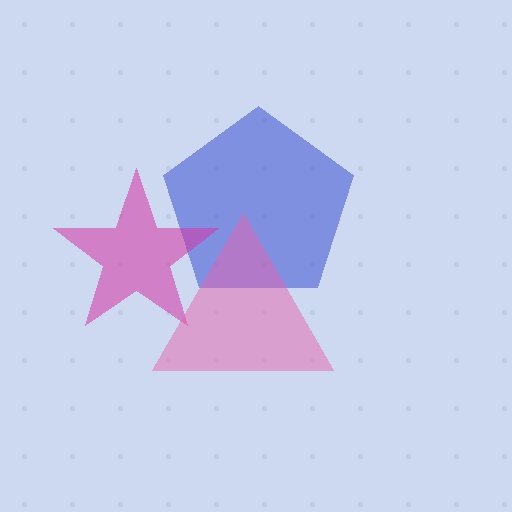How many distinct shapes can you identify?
There are 3 distinct shapes: a blue pentagon, a magenta star, a pink triangle.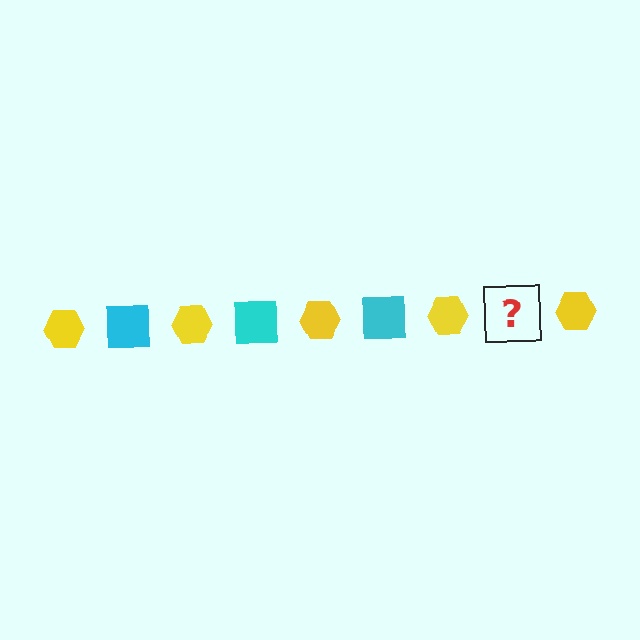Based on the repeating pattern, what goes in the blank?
The blank should be a cyan square.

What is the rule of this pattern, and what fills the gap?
The rule is that the pattern alternates between yellow hexagon and cyan square. The gap should be filled with a cyan square.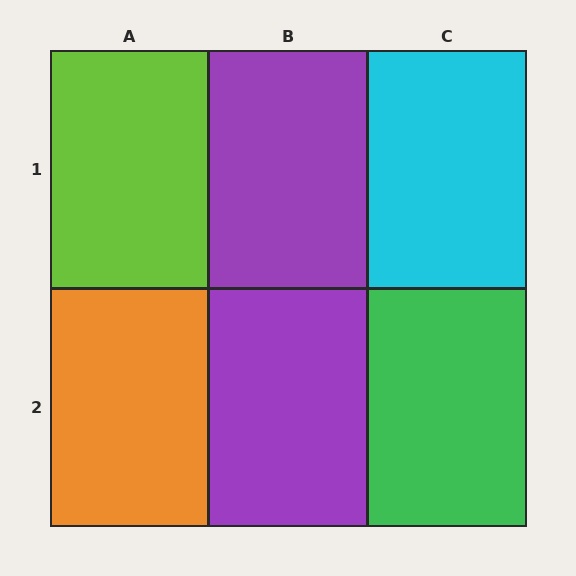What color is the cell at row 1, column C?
Cyan.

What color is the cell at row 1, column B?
Purple.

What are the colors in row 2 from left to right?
Orange, purple, green.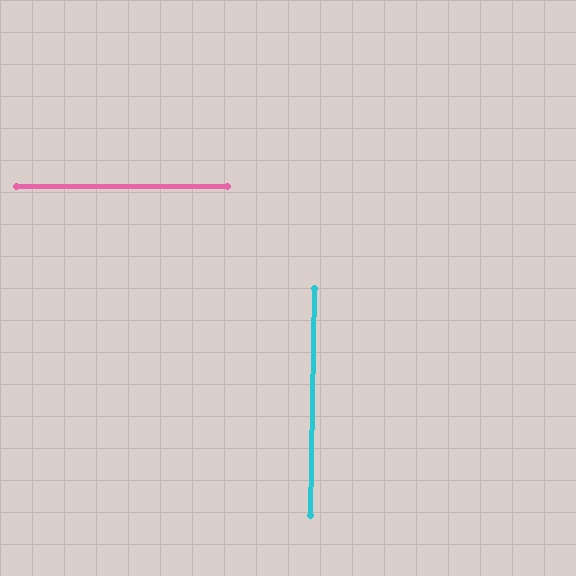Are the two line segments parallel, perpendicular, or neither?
Perpendicular — they meet at approximately 89°.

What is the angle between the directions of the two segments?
Approximately 89 degrees.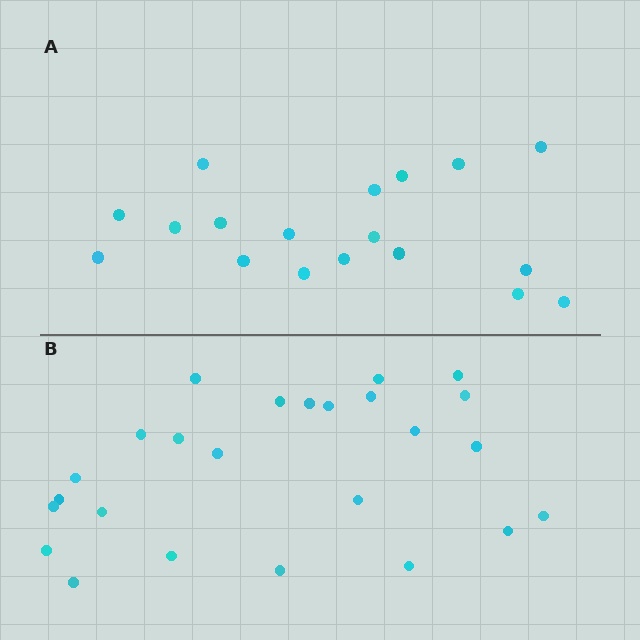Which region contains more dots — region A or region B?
Region B (the bottom region) has more dots.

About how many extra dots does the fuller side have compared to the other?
Region B has roughly 8 or so more dots than region A.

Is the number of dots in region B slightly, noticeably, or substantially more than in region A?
Region B has noticeably more, but not dramatically so. The ratio is roughly 1.4 to 1.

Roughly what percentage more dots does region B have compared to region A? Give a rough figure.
About 40% more.